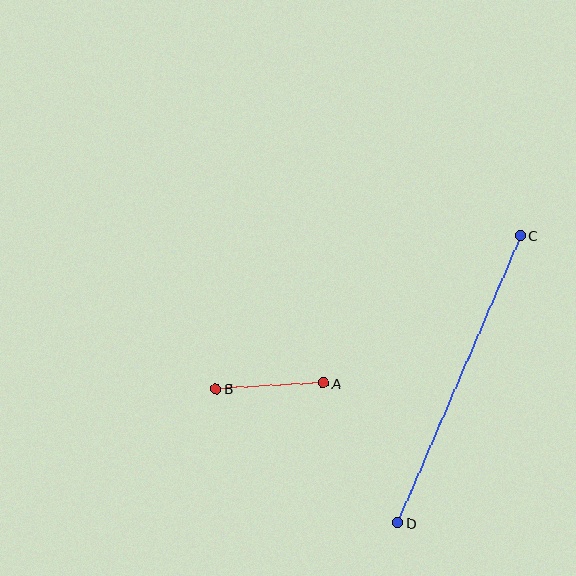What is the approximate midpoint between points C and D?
The midpoint is at approximately (459, 379) pixels.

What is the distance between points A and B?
The distance is approximately 108 pixels.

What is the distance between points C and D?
The distance is approximately 313 pixels.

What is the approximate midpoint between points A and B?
The midpoint is at approximately (270, 386) pixels.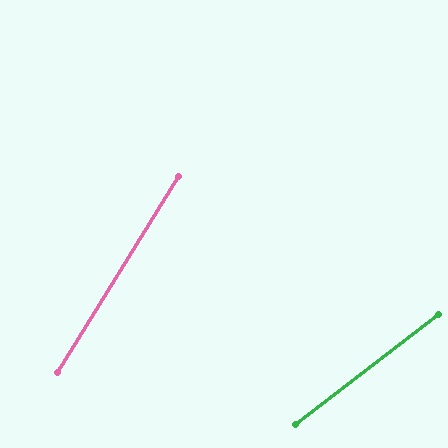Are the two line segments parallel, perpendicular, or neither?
Neither parallel nor perpendicular — they differ by about 21°.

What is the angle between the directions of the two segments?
Approximately 21 degrees.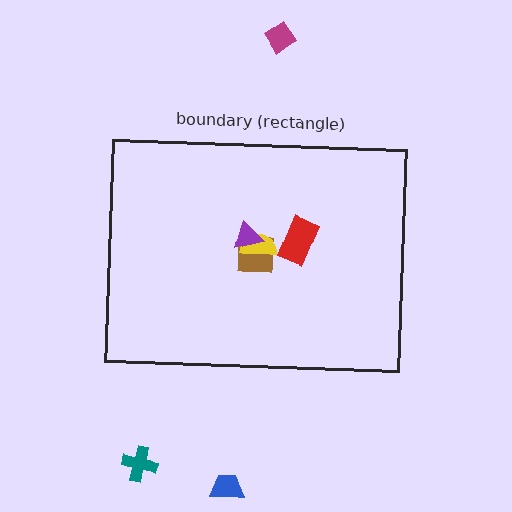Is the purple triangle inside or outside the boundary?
Inside.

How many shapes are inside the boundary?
4 inside, 3 outside.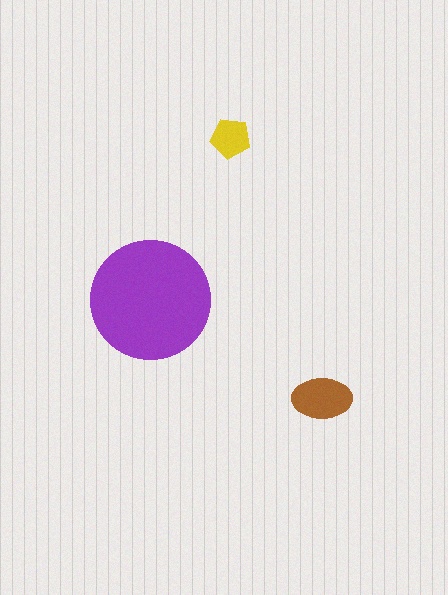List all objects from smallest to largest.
The yellow pentagon, the brown ellipse, the purple circle.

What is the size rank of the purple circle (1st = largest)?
1st.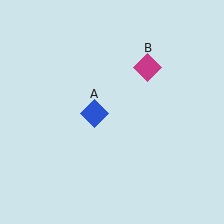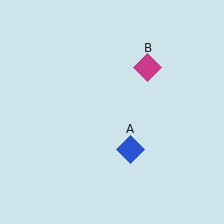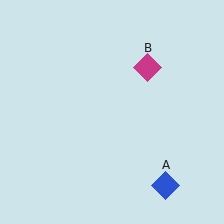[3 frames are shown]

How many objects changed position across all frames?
1 object changed position: blue diamond (object A).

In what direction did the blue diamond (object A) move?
The blue diamond (object A) moved down and to the right.